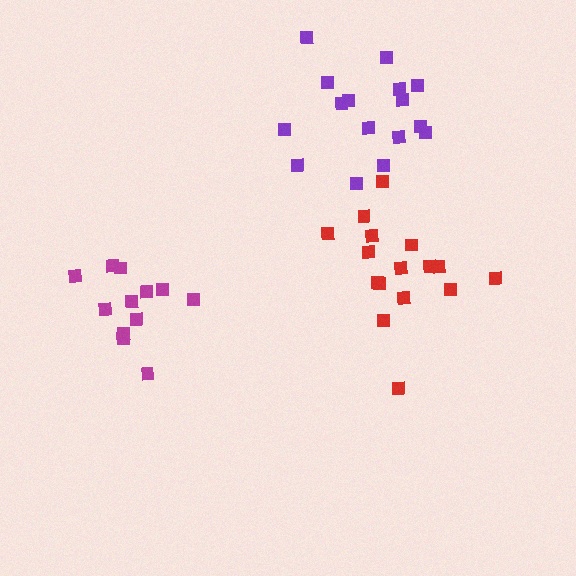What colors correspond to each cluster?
The clusters are colored: magenta, red, purple.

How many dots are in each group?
Group 1: 12 dots, Group 2: 16 dots, Group 3: 16 dots (44 total).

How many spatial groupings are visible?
There are 3 spatial groupings.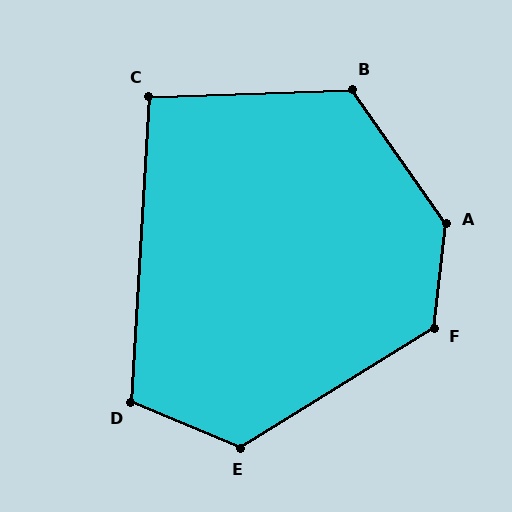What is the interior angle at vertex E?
Approximately 126 degrees (obtuse).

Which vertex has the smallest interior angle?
C, at approximately 95 degrees.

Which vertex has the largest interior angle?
A, at approximately 139 degrees.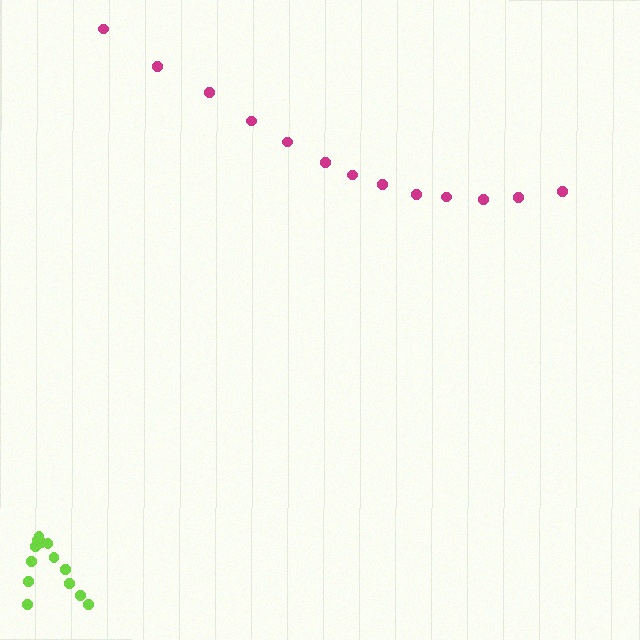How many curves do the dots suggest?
There are 2 distinct paths.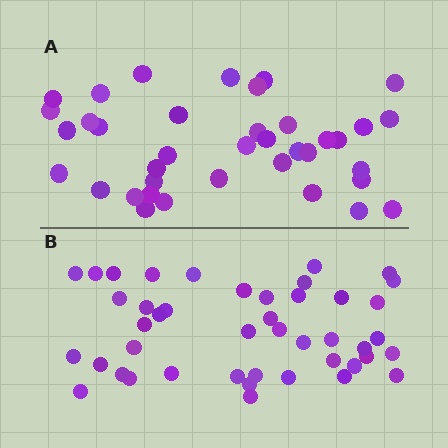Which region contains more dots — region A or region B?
Region B (the bottom region) has more dots.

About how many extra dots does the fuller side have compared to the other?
Region B has about 6 more dots than region A.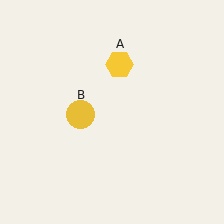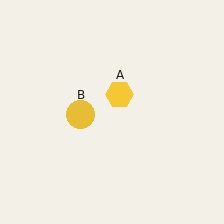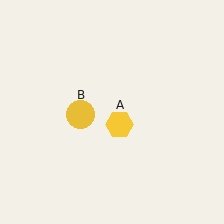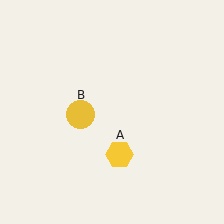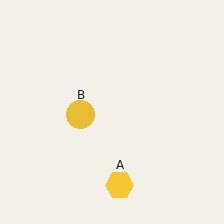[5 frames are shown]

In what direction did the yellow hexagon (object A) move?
The yellow hexagon (object A) moved down.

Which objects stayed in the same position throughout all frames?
Yellow circle (object B) remained stationary.